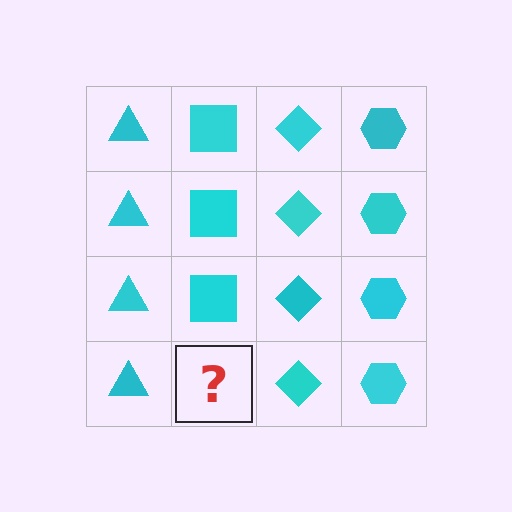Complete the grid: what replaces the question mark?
The question mark should be replaced with a cyan square.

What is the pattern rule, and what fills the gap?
The rule is that each column has a consistent shape. The gap should be filled with a cyan square.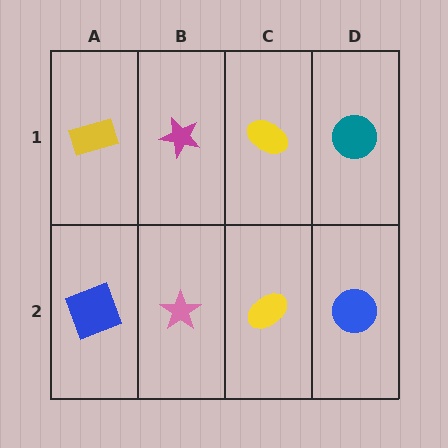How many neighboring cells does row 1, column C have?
3.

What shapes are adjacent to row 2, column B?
A magenta star (row 1, column B), a blue square (row 2, column A), a yellow ellipse (row 2, column C).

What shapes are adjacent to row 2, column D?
A teal circle (row 1, column D), a yellow ellipse (row 2, column C).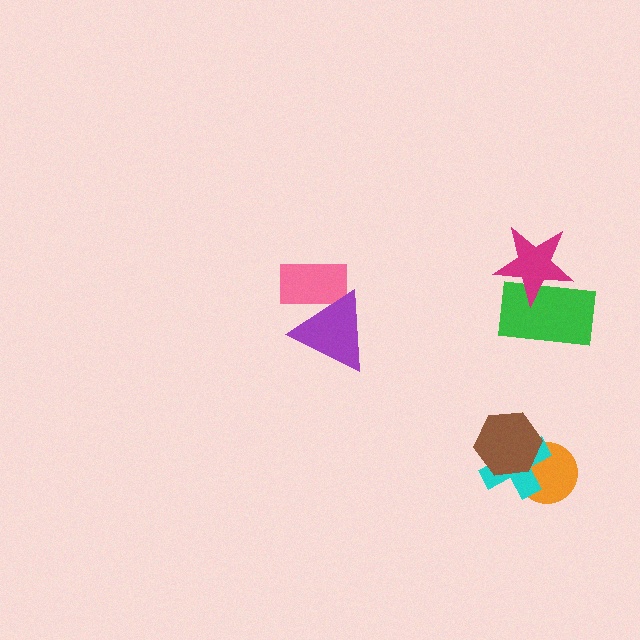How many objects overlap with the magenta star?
1 object overlaps with the magenta star.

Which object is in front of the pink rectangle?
The purple triangle is in front of the pink rectangle.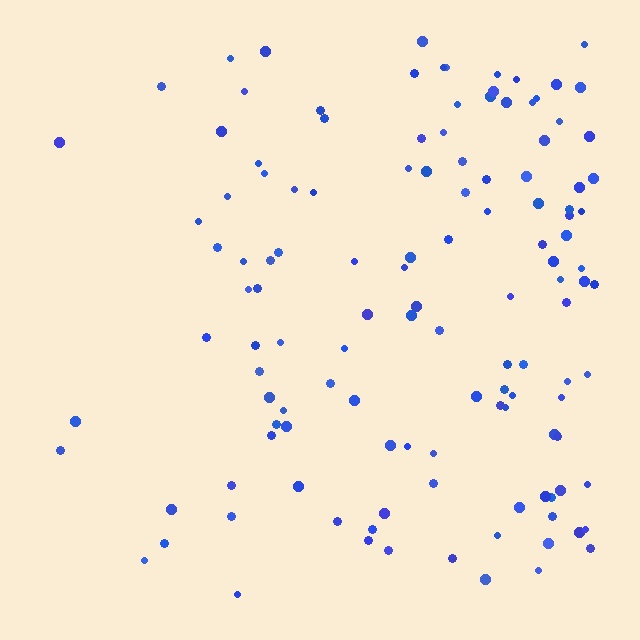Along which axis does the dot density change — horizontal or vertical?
Horizontal.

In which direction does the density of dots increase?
From left to right, with the right side densest.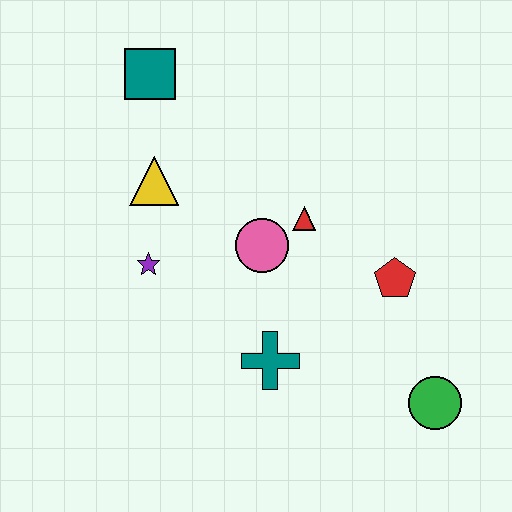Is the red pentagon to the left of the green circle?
Yes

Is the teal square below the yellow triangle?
No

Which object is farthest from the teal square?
The green circle is farthest from the teal square.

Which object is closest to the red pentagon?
The red triangle is closest to the red pentagon.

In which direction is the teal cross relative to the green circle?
The teal cross is to the left of the green circle.